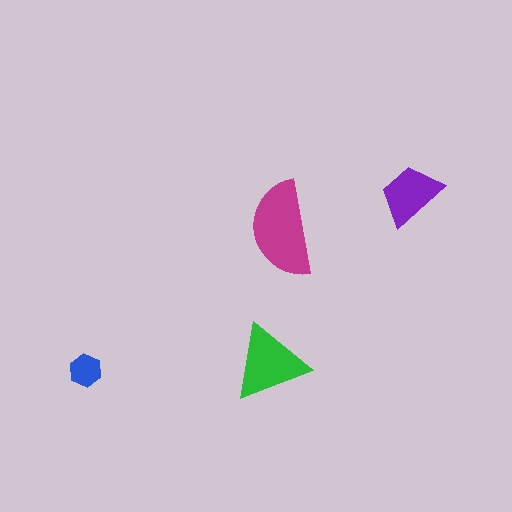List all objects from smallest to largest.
The blue hexagon, the purple trapezoid, the green triangle, the magenta semicircle.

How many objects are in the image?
There are 4 objects in the image.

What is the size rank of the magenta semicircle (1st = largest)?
1st.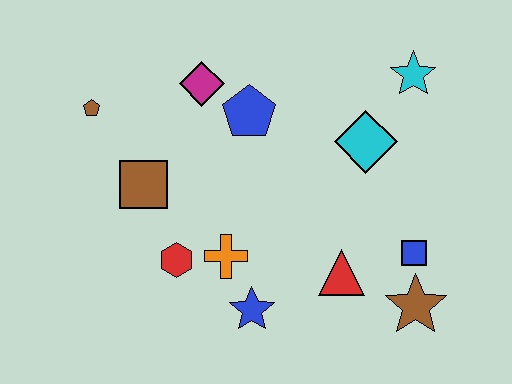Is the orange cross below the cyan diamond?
Yes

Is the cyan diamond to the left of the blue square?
Yes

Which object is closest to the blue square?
The brown star is closest to the blue square.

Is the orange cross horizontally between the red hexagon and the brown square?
No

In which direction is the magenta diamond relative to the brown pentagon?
The magenta diamond is to the right of the brown pentagon.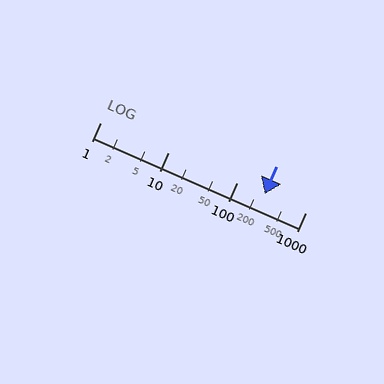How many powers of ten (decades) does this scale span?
The scale spans 3 decades, from 1 to 1000.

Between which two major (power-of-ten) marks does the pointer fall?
The pointer is between 100 and 1000.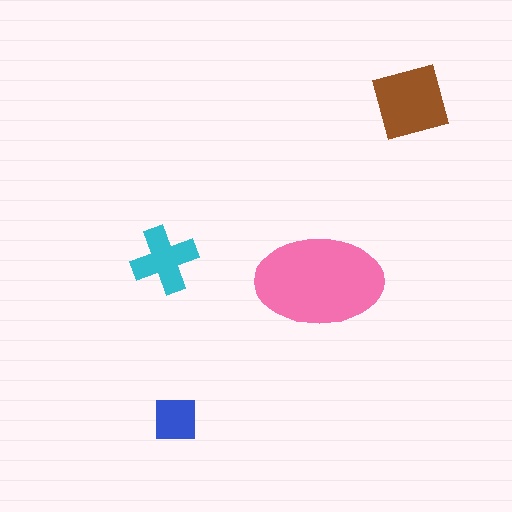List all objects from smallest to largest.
The blue square, the cyan cross, the brown square, the pink ellipse.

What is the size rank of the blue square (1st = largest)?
4th.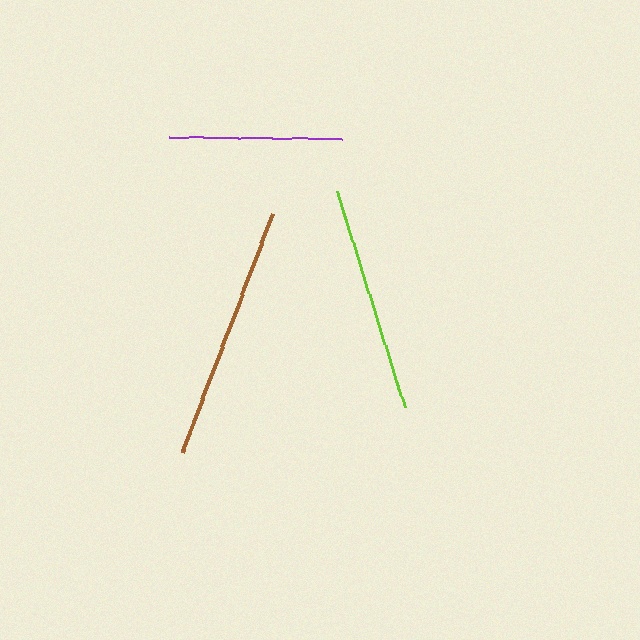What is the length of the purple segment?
The purple segment is approximately 172 pixels long.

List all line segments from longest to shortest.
From longest to shortest: brown, lime, purple.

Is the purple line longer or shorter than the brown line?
The brown line is longer than the purple line.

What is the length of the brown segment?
The brown segment is approximately 255 pixels long.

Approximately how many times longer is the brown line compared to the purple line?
The brown line is approximately 1.5 times the length of the purple line.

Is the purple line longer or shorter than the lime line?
The lime line is longer than the purple line.